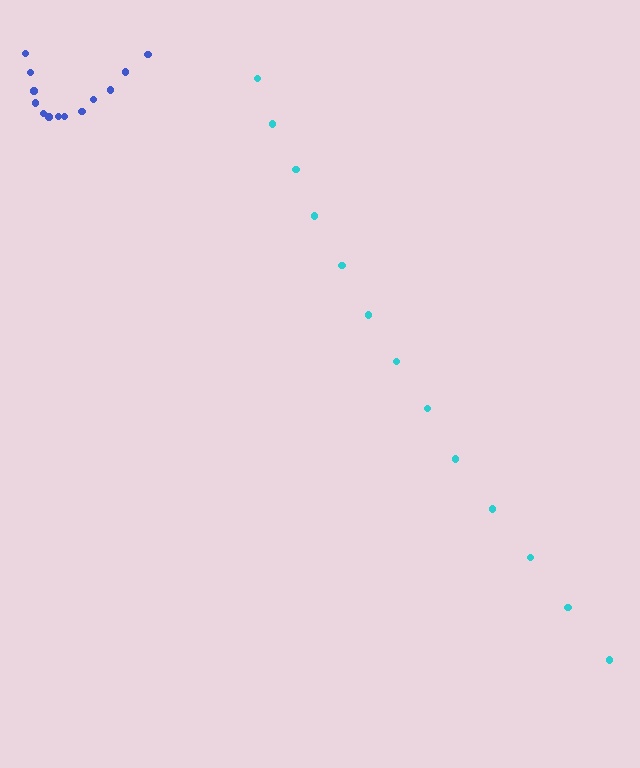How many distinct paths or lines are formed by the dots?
There are 2 distinct paths.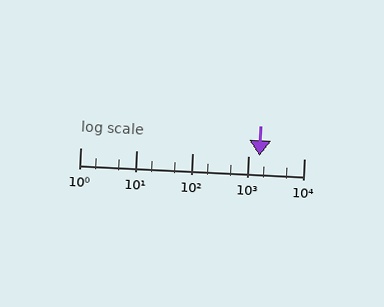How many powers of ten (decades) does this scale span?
The scale spans 4 decades, from 1 to 10000.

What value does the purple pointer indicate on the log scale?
The pointer indicates approximately 1600.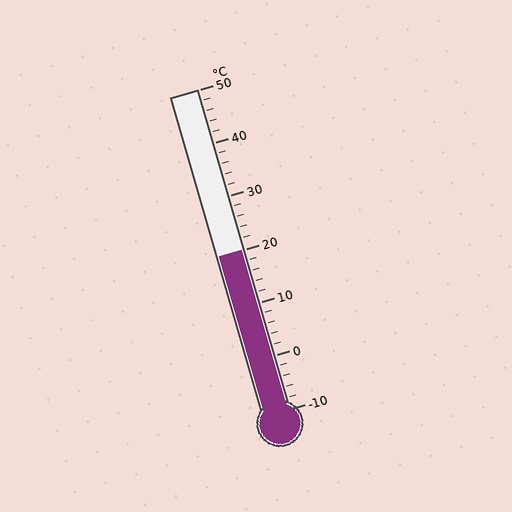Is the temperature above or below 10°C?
The temperature is above 10°C.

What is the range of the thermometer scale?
The thermometer scale ranges from -10°C to 50°C.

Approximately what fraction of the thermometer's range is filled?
The thermometer is filled to approximately 50% of its range.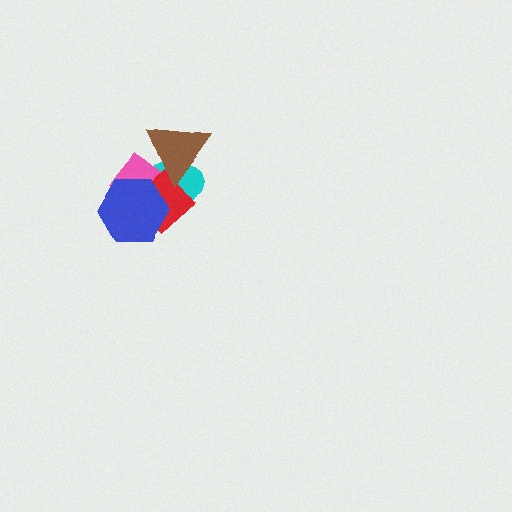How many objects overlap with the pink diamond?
4 objects overlap with the pink diamond.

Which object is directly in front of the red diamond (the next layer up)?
The blue hexagon is directly in front of the red diamond.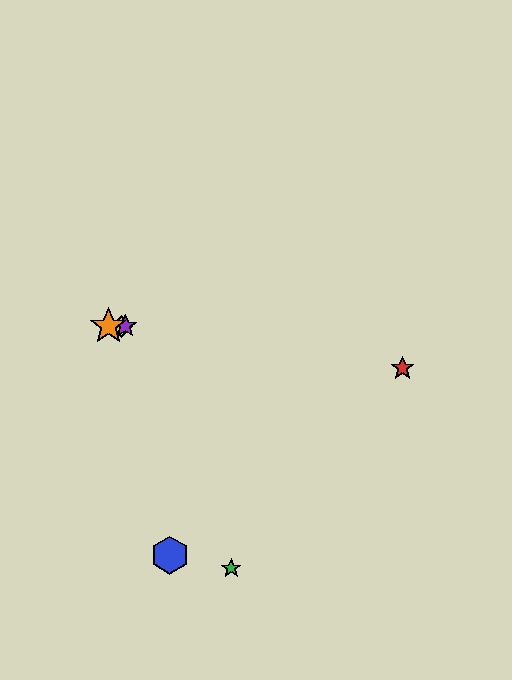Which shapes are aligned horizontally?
The yellow diamond, the purple star, the orange star are aligned horizontally.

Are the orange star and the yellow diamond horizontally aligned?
Yes, both are at y≈326.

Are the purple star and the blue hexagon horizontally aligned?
No, the purple star is at y≈326 and the blue hexagon is at y≈555.